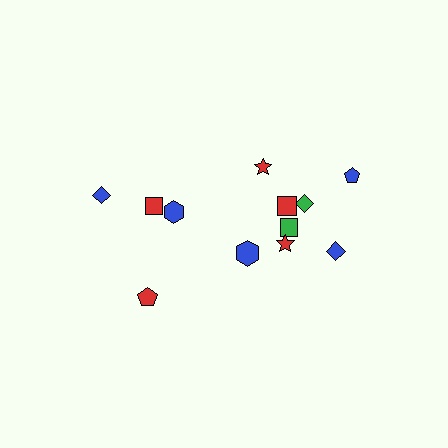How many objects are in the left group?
There are 4 objects.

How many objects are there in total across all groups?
There are 12 objects.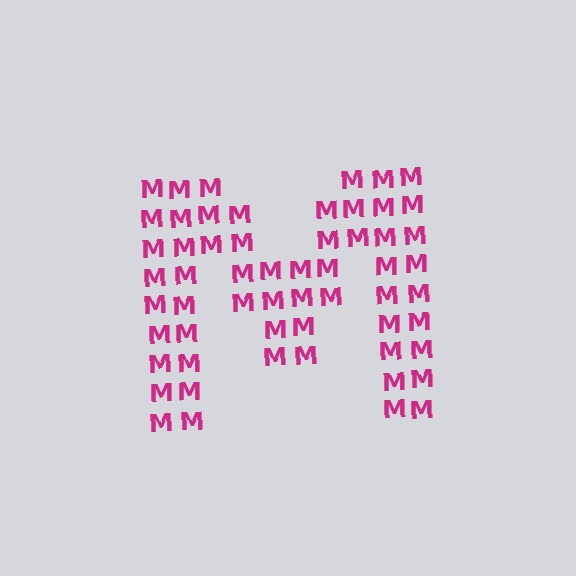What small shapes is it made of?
It is made of small letter M's.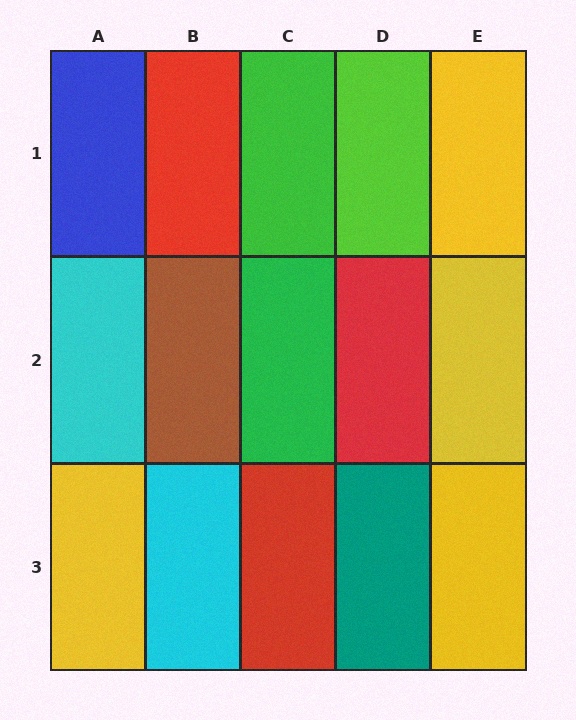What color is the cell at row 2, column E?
Yellow.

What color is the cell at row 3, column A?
Yellow.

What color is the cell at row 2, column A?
Cyan.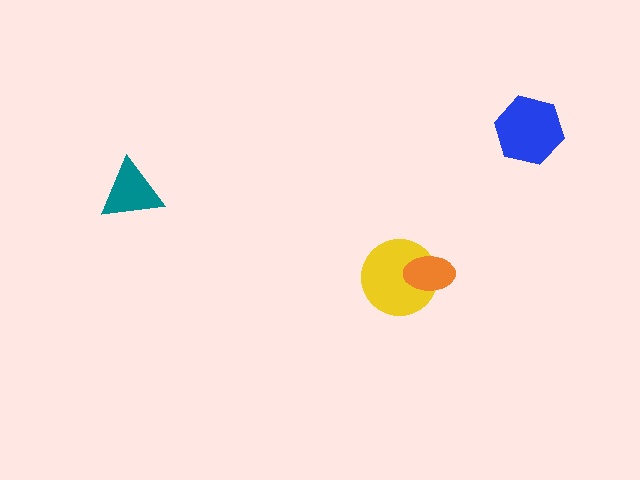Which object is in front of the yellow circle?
The orange ellipse is in front of the yellow circle.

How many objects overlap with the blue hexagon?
0 objects overlap with the blue hexagon.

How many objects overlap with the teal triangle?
0 objects overlap with the teal triangle.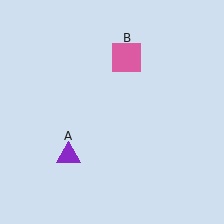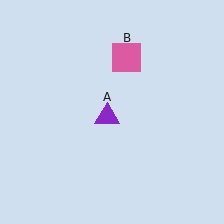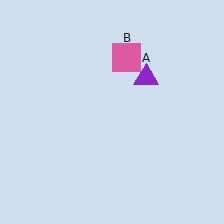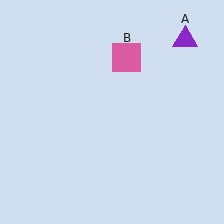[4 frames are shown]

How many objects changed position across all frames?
1 object changed position: purple triangle (object A).